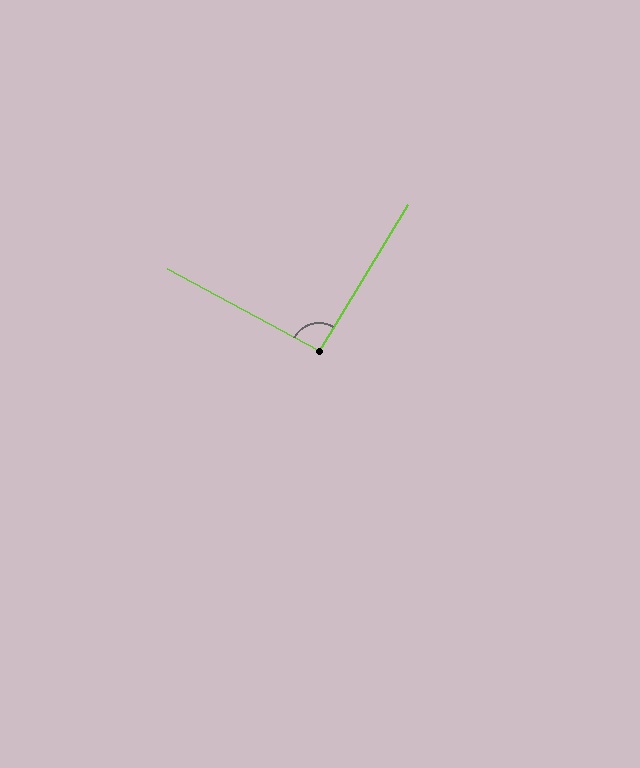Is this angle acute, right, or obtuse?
It is approximately a right angle.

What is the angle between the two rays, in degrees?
Approximately 93 degrees.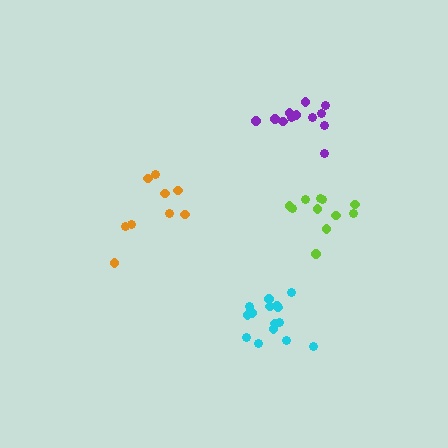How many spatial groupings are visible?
There are 4 spatial groupings.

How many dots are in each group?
Group 1: 12 dots, Group 2: 9 dots, Group 3: 11 dots, Group 4: 15 dots (47 total).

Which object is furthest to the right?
The lime cluster is rightmost.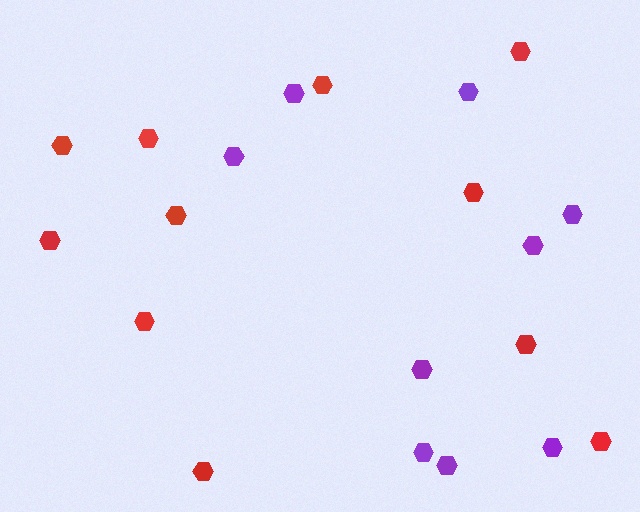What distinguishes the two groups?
There are 2 groups: one group of purple hexagons (9) and one group of red hexagons (11).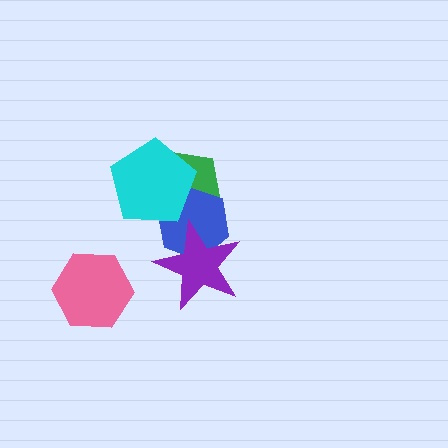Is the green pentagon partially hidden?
Yes, it is partially covered by another shape.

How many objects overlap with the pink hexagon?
0 objects overlap with the pink hexagon.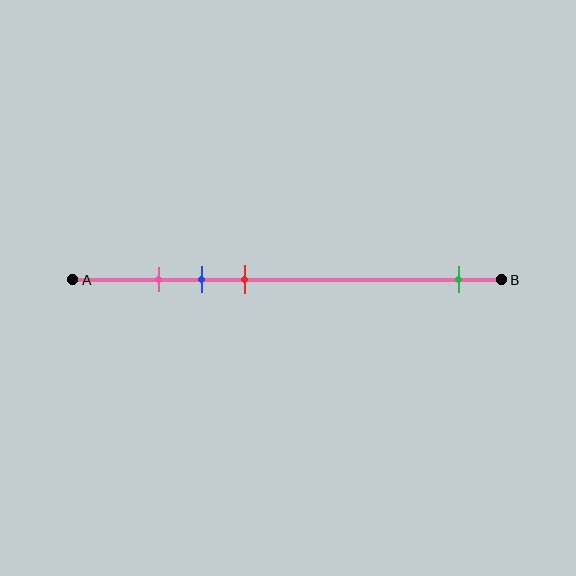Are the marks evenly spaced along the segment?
No, the marks are not evenly spaced.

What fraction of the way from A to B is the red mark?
The red mark is approximately 40% (0.4) of the way from A to B.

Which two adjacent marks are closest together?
The pink and blue marks are the closest adjacent pair.